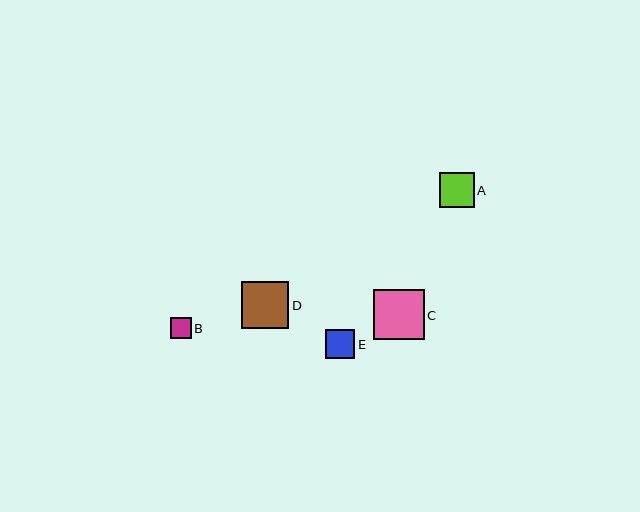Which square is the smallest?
Square B is the smallest with a size of approximately 21 pixels.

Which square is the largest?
Square C is the largest with a size of approximately 51 pixels.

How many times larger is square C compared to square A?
Square C is approximately 1.5 times the size of square A.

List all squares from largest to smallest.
From largest to smallest: C, D, A, E, B.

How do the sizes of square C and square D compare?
Square C and square D are approximately the same size.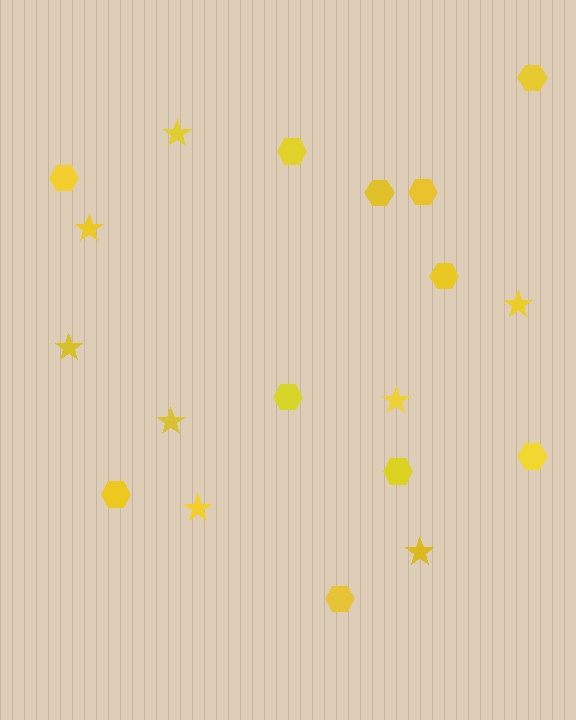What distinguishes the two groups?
There are 2 groups: one group of stars (8) and one group of hexagons (11).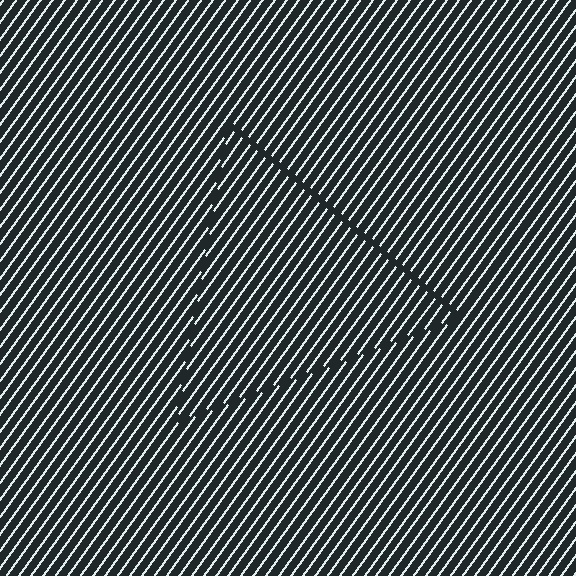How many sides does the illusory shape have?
3 sides — the line-ends trace a triangle.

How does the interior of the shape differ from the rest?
The interior of the shape contains the same grating, shifted by half a period — the contour is defined by the phase discontinuity where line-ends from the inner and outer gratings abut.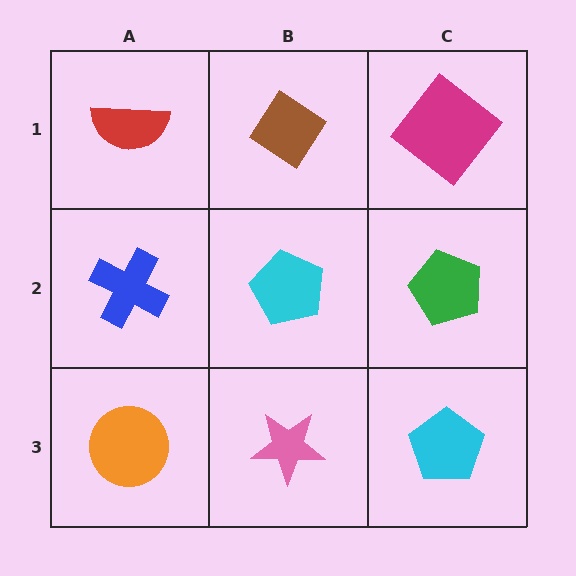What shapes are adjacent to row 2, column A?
A red semicircle (row 1, column A), an orange circle (row 3, column A), a cyan pentagon (row 2, column B).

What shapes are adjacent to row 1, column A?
A blue cross (row 2, column A), a brown diamond (row 1, column B).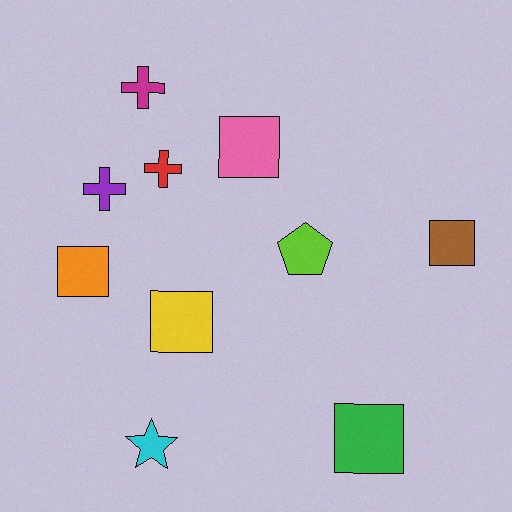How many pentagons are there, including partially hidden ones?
There is 1 pentagon.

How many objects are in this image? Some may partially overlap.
There are 10 objects.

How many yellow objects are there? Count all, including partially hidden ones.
There is 1 yellow object.